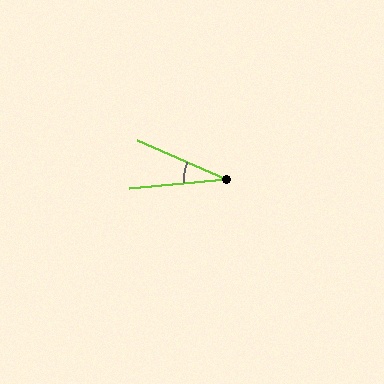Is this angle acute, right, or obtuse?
It is acute.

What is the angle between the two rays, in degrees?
Approximately 29 degrees.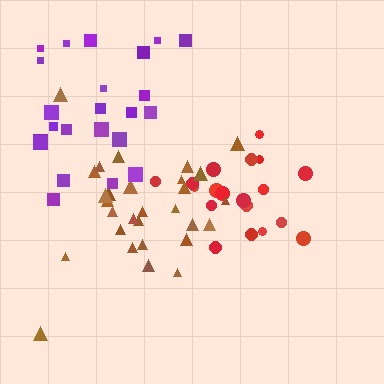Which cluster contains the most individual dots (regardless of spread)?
Brown (29).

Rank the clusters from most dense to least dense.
red, brown, purple.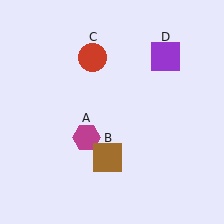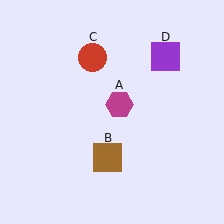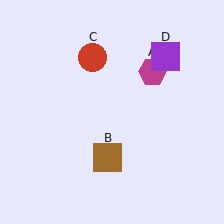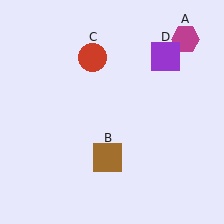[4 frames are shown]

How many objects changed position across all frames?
1 object changed position: magenta hexagon (object A).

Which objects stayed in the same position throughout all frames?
Brown square (object B) and red circle (object C) and purple square (object D) remained stationary.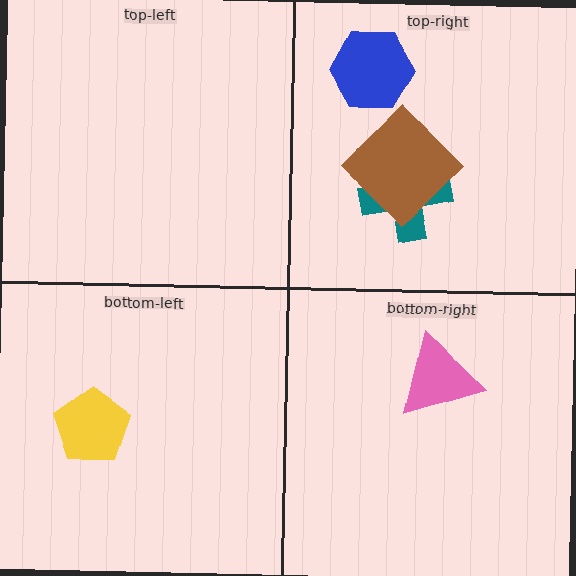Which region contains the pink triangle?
The bottom-right region.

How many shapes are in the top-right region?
3.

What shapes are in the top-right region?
The blue hexagon, the teal cross, the brown diamond.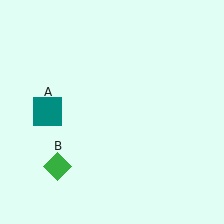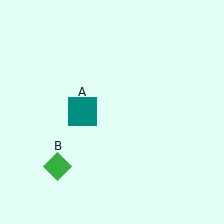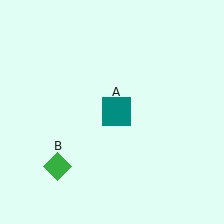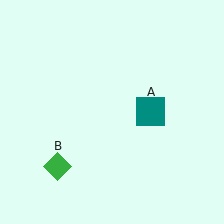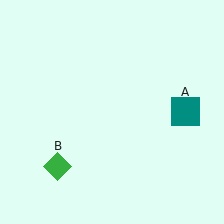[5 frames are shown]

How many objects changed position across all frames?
1 object changed position: teal square (object A).